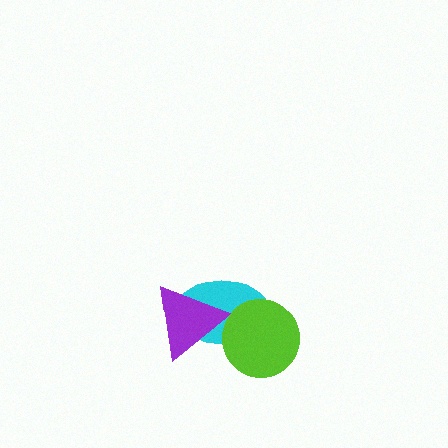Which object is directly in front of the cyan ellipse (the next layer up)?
The purple triangle is directly in front of the cyan ellipse.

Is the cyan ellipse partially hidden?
Yes, it is partially covered by another shape.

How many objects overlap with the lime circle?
1 object overlaps with the lime circle.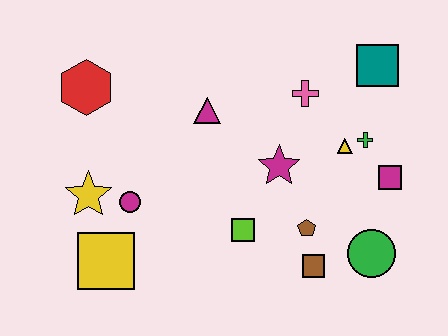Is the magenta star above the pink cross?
No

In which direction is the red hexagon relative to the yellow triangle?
The red hexagon is to the left of the yellow triangle.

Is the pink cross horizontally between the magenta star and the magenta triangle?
No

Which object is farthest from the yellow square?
The teal square is farthest from the yellow square.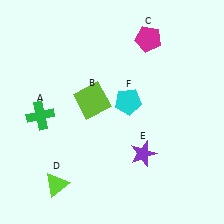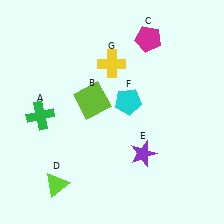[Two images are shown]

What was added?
A yellow cross (G) was added in Image 2.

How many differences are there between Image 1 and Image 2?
There is 1 difference between the two images.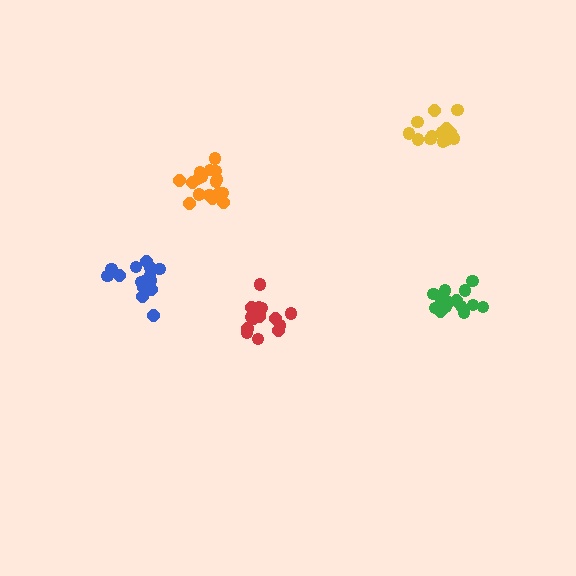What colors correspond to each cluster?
The clusters are colored: yellow, red, orange, blue, green.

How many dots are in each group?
Group 1: 15 dots, Group 2: 16 dots, Group 3: 17 dots, Group 4: 16 dots, Group 5: 14 dots (78 total).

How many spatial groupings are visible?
There are 5 spatial groupings.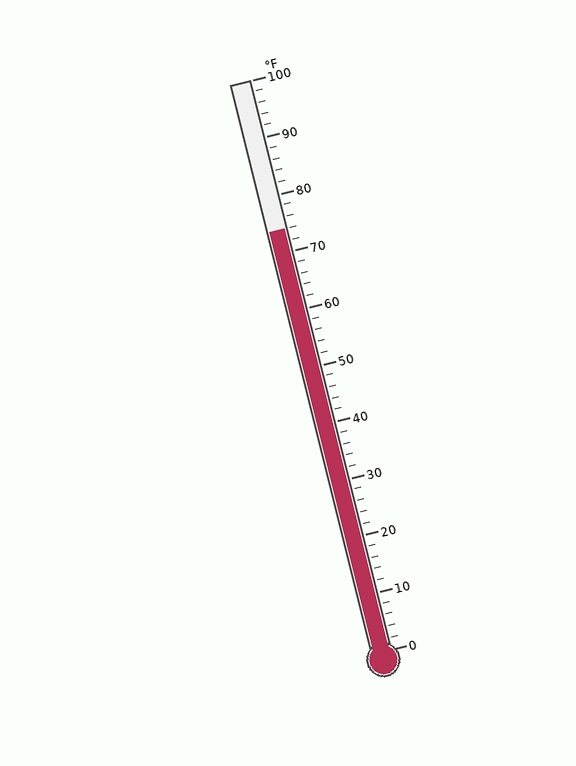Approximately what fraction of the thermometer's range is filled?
The thermometer is filled to approximately 75% of its range.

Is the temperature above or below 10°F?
The temperature is above 10°F.